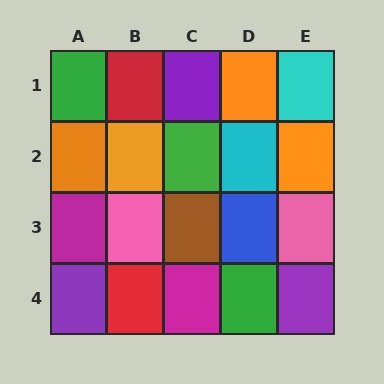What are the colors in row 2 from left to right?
Orange, orange, green, cyan, orange.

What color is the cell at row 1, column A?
Green.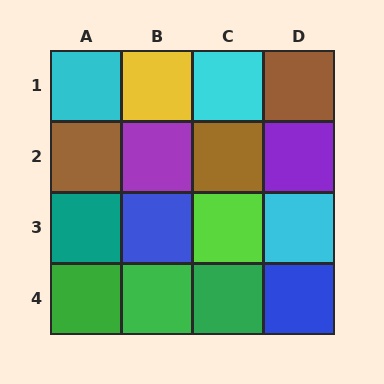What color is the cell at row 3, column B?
Blue.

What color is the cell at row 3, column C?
Lime.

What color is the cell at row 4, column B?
Green.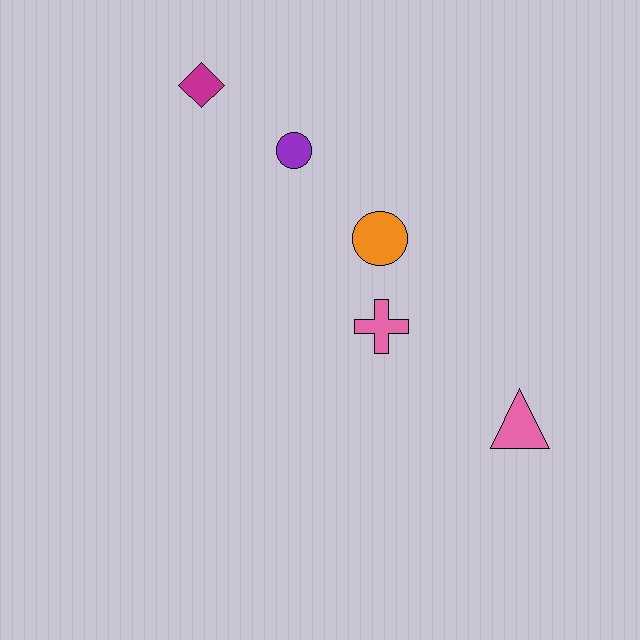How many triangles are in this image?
There is 1 triangle.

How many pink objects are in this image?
There are 2 pink objects.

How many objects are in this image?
There are 5 objects.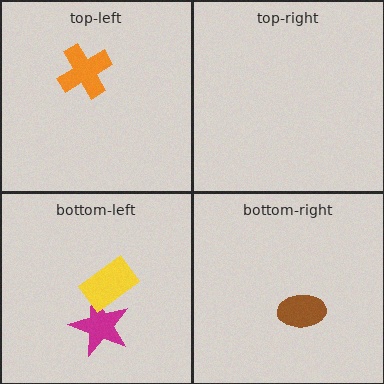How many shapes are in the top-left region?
1.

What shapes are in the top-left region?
The orange cross.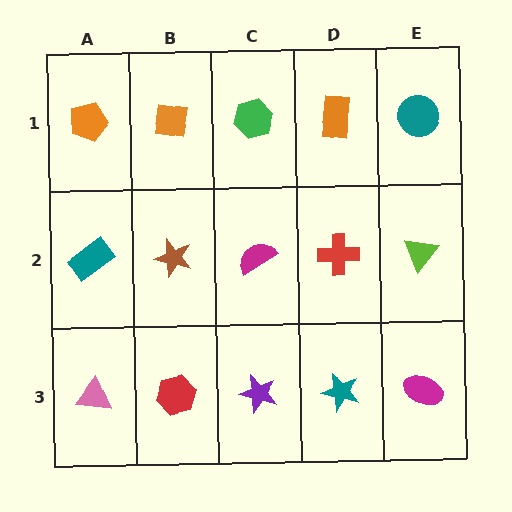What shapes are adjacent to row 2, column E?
A teal circle (row 1, column E), a magenta ellipse (row 3, column E), a red cross (row 2, column D).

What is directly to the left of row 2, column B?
A teal rectangle.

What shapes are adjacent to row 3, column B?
A brown star (row 2, column B), a pink triangle (row 3, column A), a purple star (row 3, column C).